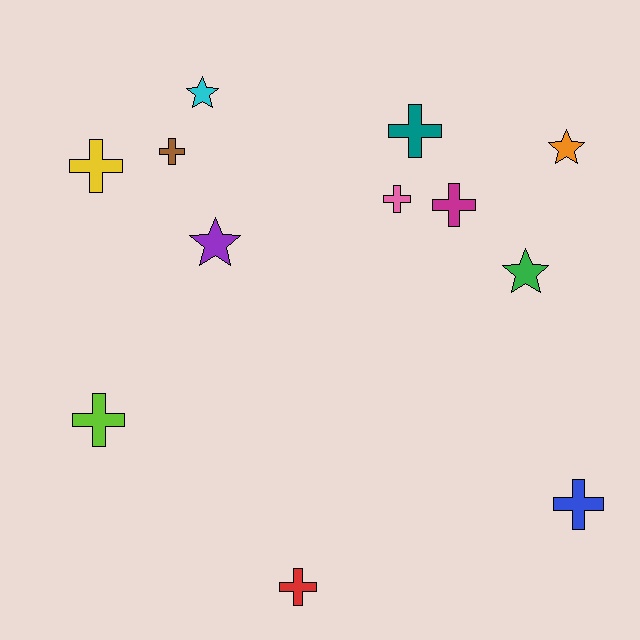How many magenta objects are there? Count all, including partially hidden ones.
There is 1 magenta object.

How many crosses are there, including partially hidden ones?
There are 8 crosses.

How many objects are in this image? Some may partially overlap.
There are 12 objects.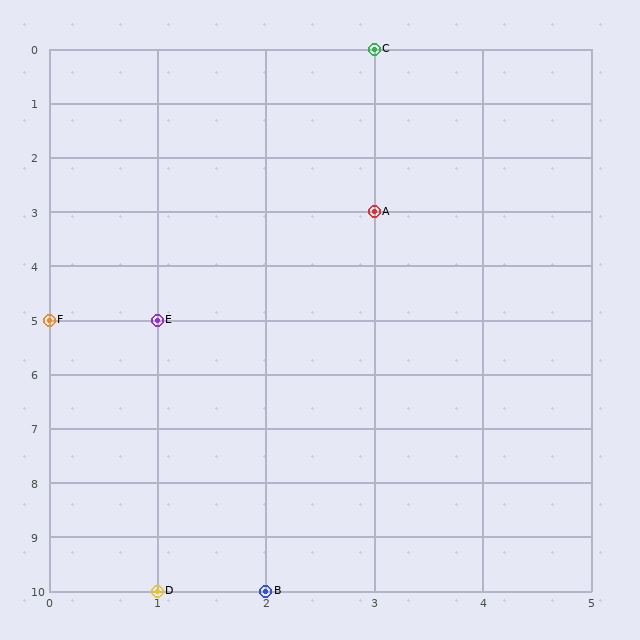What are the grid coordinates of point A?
Point A is at grid coordinates (3, 3).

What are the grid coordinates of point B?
Point B is at grid coordinates (2, 10).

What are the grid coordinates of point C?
Point C is at grid coordinates (3, 0).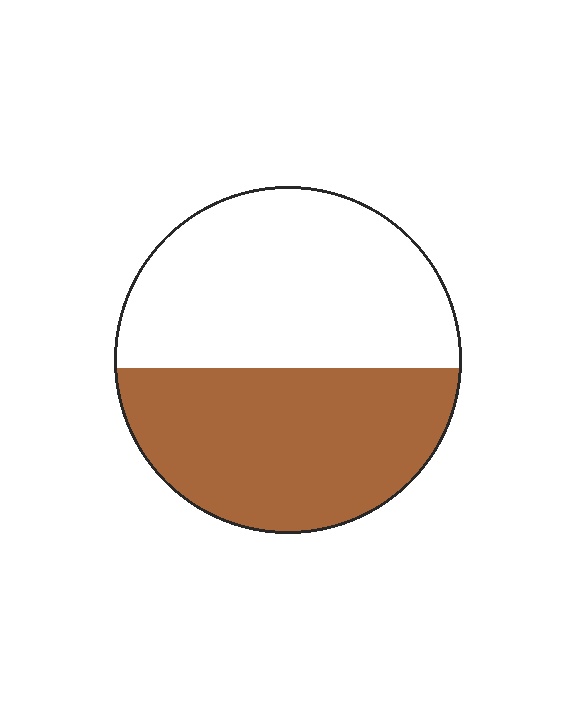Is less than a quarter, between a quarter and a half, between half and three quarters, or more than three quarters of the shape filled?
Between a quarter and a half.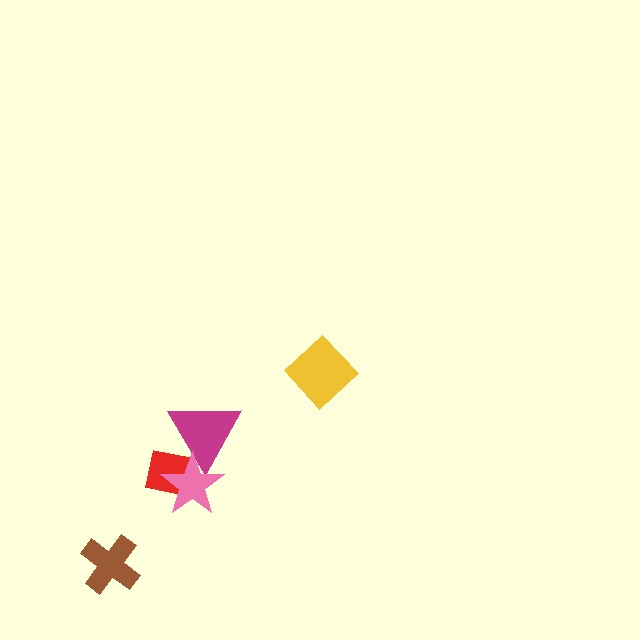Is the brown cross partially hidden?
No, no other shape covers it.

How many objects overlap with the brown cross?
0 objects overlap with the brown cross.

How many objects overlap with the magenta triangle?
2 objects overlap with the magenta triangle.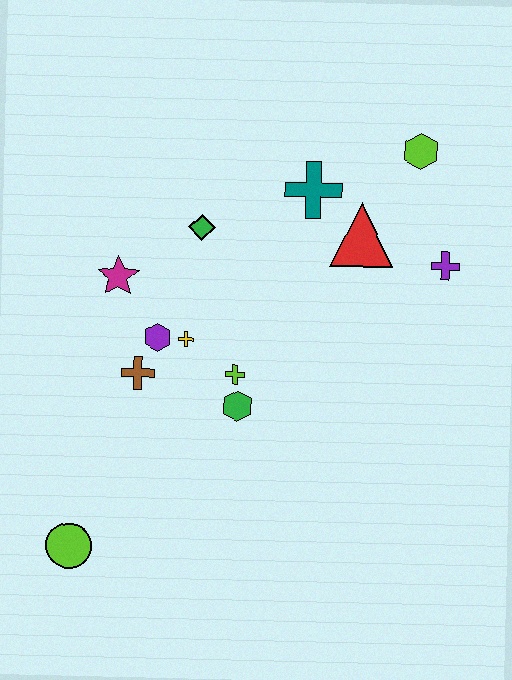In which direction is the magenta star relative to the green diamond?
The magenta star is to the left of the green diamond.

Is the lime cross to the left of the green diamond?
No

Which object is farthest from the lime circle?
The lime hexagon is farthest from the lime circle.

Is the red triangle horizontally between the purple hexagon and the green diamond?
No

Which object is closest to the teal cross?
The red triangle is closest to the teal cross.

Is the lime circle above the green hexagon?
No